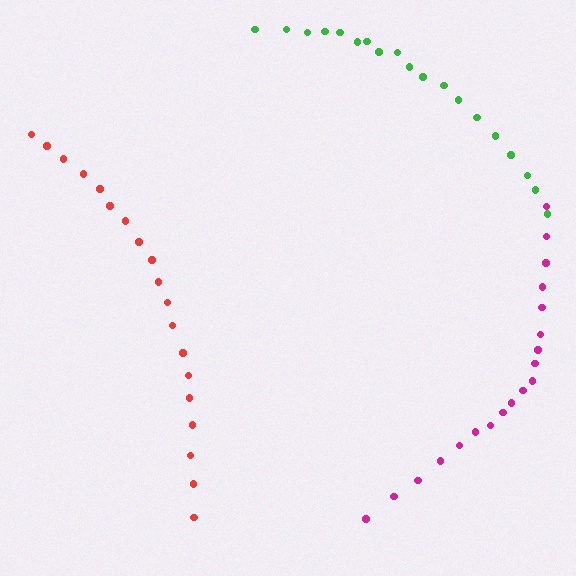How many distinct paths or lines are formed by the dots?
There are 3 distinct paths.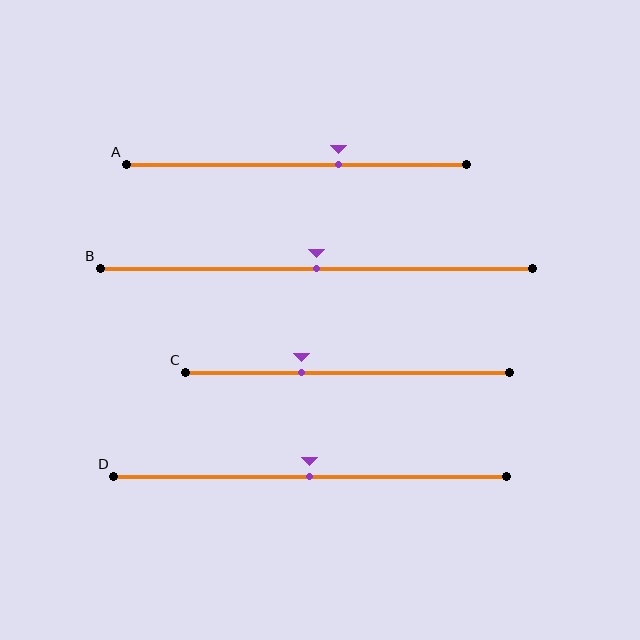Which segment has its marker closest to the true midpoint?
Segment B has its marker closest to the true midpoint.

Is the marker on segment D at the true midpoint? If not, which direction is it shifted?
Yes, the marker on segment D is at the true midpoint.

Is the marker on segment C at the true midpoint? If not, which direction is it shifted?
No, the marker on segment C is shifted to the left by about 14% of the segment length.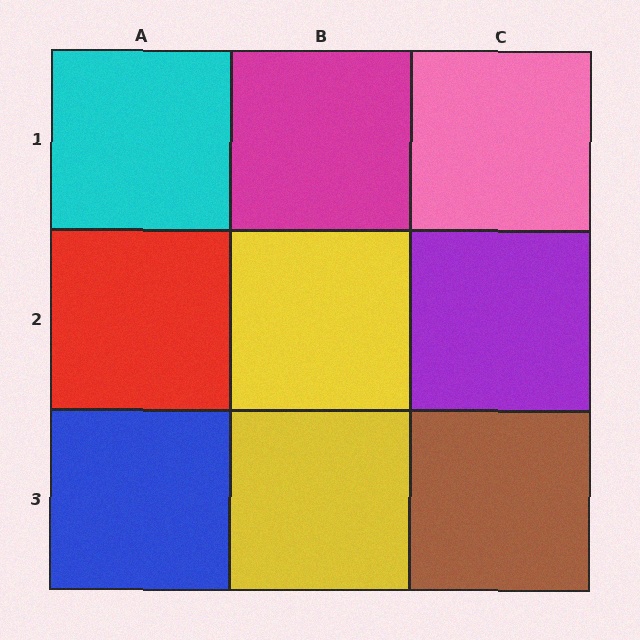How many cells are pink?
1 cell is pink.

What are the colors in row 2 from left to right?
Red, yellow, purple.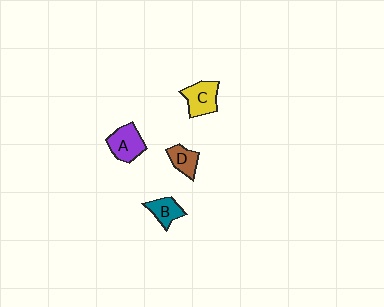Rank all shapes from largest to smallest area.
From largest to smallest: A (purple), C (yellow), B (teal), D (brown).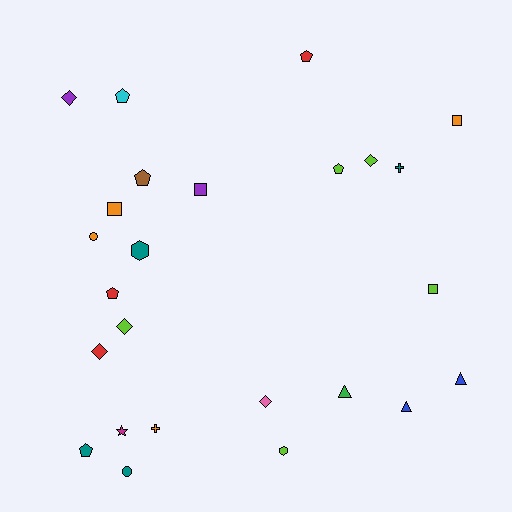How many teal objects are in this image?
There are 4 teal objects.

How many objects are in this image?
There are 25 objects.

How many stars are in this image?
There is 1 star.